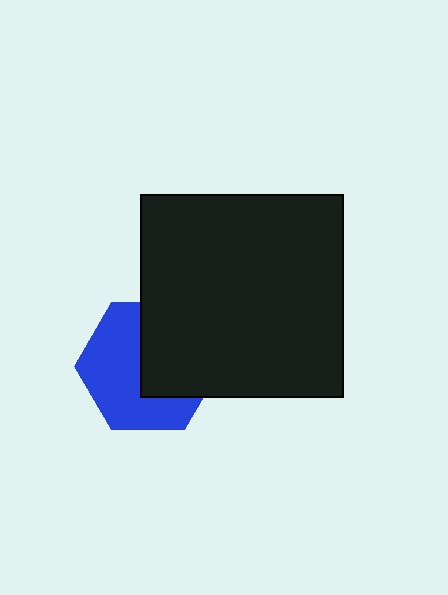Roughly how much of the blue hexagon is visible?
About half of it is visible (roughly 55%).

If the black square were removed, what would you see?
You would see the complete blue hexagon.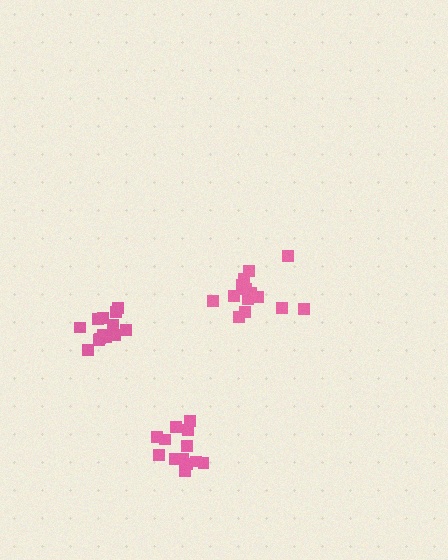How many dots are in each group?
Group 1: 13 dots, Group 2: 13 dots, Group 3: 14 dots (40 total).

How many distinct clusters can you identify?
There are 3 distinct clusters.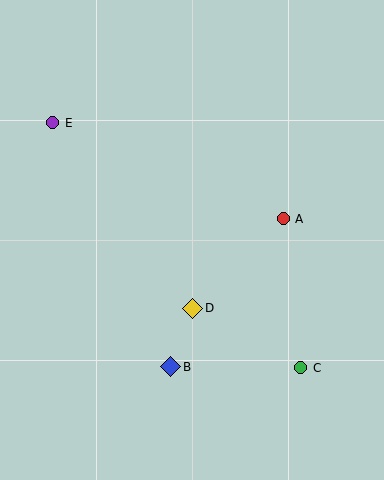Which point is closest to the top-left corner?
Point E is closest to the top-left corner.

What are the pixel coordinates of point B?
Point B is at (171, 367).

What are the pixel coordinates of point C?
Point C is at (301, 368).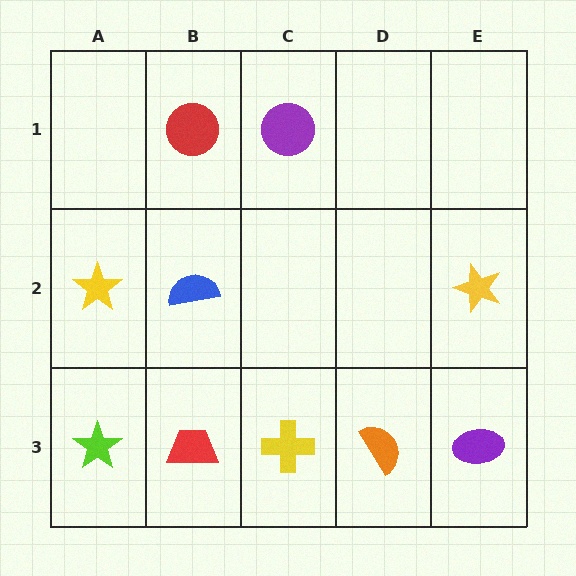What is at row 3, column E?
A purple ellipse.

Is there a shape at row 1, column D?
No, that cell is empty.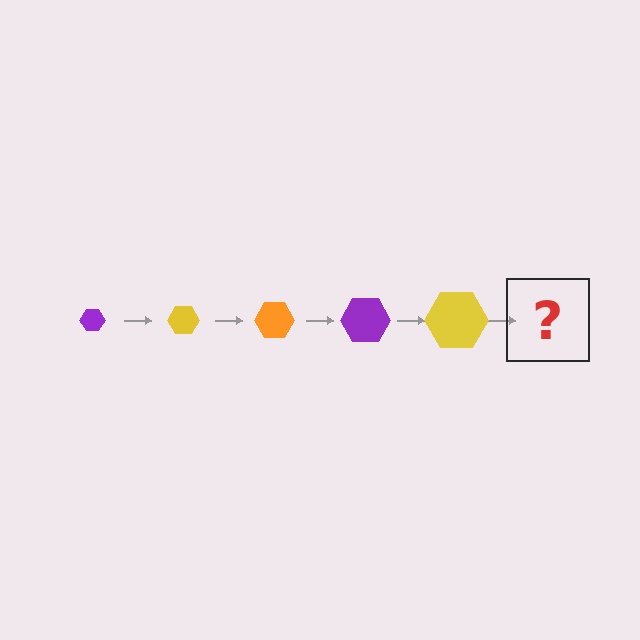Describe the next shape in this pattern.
It should be an orange hexagon, larger than the previous one.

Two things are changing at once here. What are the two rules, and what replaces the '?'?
The two rules are that the hexagon grows larger each step and the color cycles through purple, yellow, and orange. The '?' should be an orange hexagon, larger than the previous one.